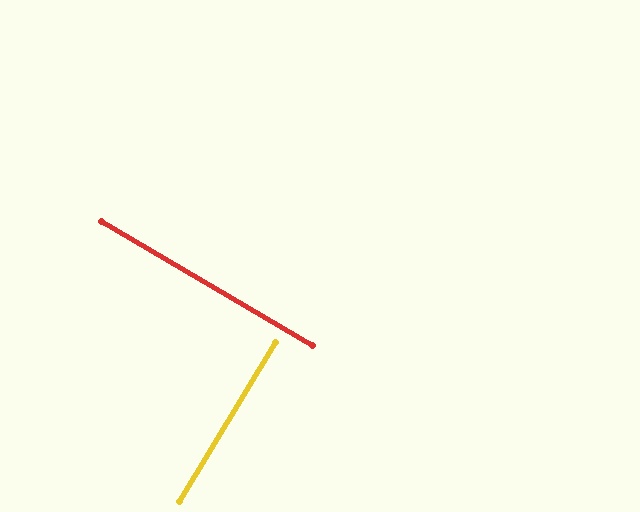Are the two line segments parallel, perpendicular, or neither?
Perpendicular — they meet at approximately 89°.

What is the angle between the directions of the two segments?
Approximately 89 degrees.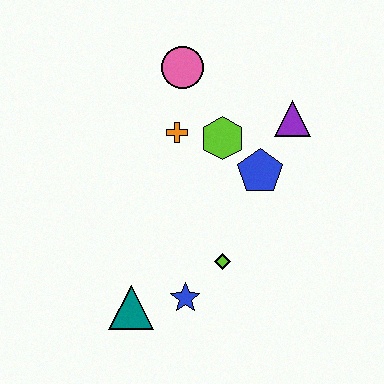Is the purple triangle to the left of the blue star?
No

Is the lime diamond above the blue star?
Yes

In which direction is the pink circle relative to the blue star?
The pink circle is above the blue star.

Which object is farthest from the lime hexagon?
The teal triangle is farthest from the lime hexagon.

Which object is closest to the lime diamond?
The blue star is closest to the lime diamond.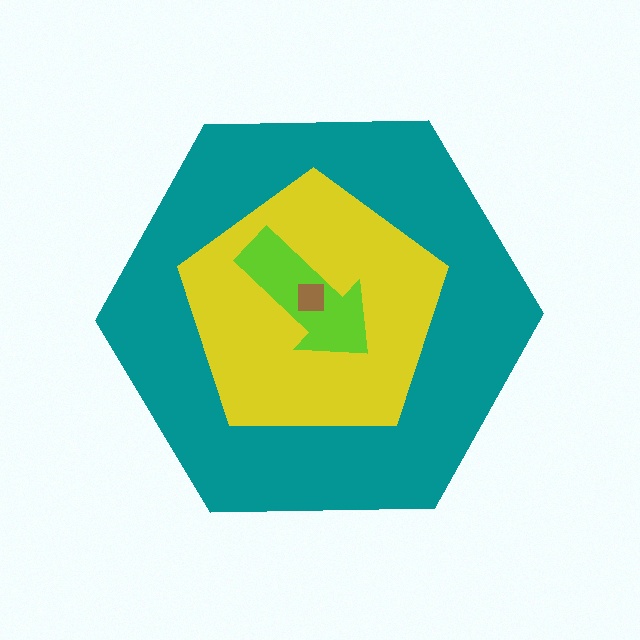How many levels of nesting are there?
4.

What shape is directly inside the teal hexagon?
The yellow pentagon.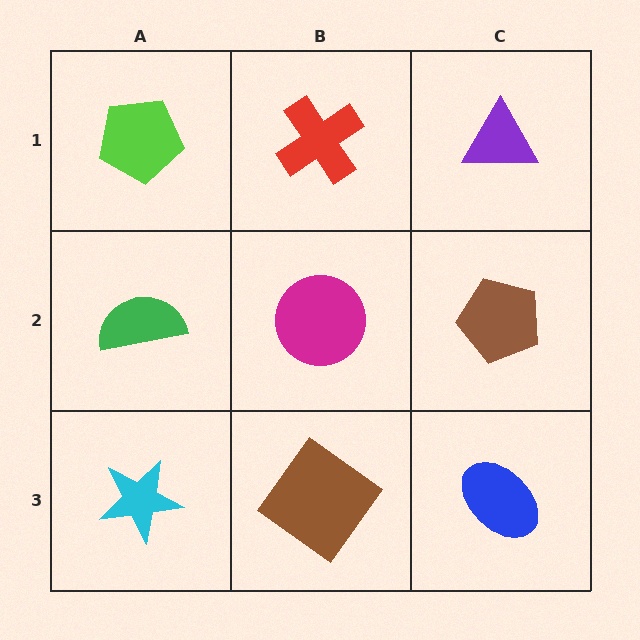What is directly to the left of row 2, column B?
A green semicircle.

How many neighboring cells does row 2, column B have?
4.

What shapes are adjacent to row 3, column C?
A brown pentagon (row 2, column C), a brown diamond (row 3, column B).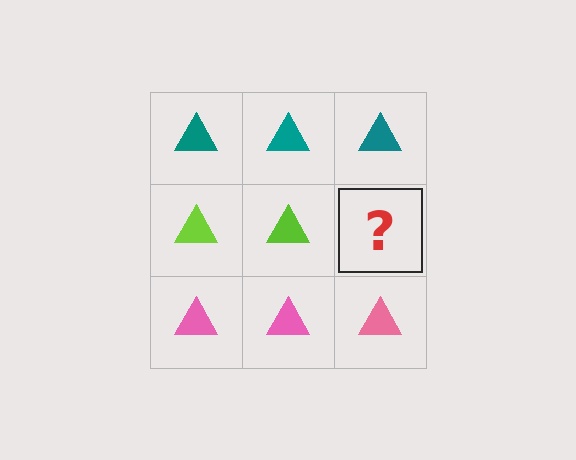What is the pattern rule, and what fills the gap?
The rule is that each row has a consistent color. The gap should be filled with a lime triangle.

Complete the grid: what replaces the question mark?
The question mark should be replaced with a lime triangle.